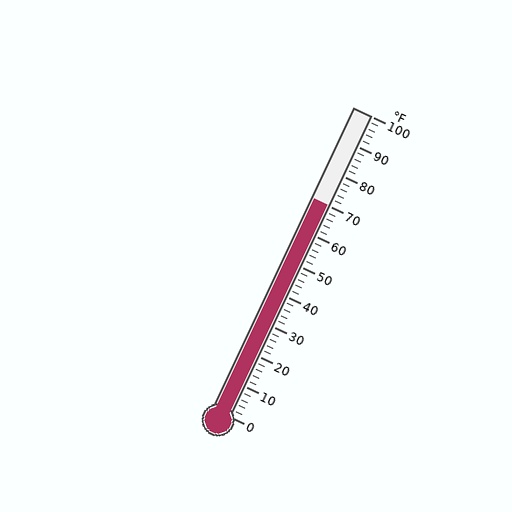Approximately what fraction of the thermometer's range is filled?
The thermometer is filled to approximately 70% of its range.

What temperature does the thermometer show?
The thermometer shows approximately 70°F.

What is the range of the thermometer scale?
The thermometer scale ranges from 0°F to 100°F.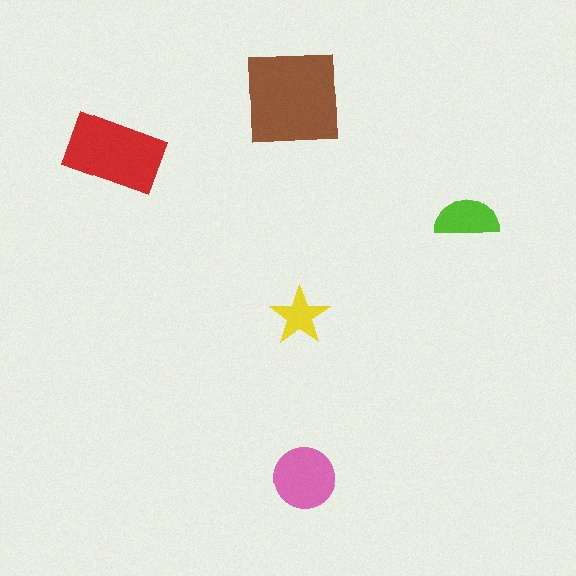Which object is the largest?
The brown square.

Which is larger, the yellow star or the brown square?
The brown square.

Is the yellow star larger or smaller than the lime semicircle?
Smaller.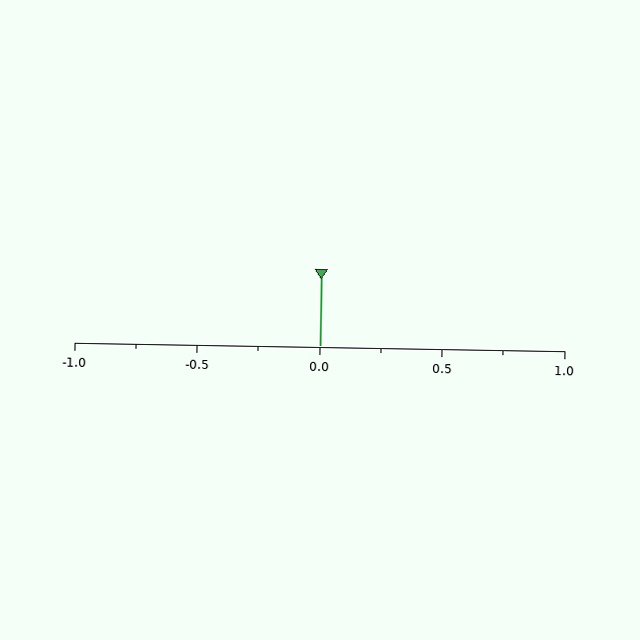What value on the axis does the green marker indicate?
The marker indicates approximately 0.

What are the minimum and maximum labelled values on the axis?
The axis runs from -1.0 to 1.0.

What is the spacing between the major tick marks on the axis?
The major ticks are spaced 0.5 apart.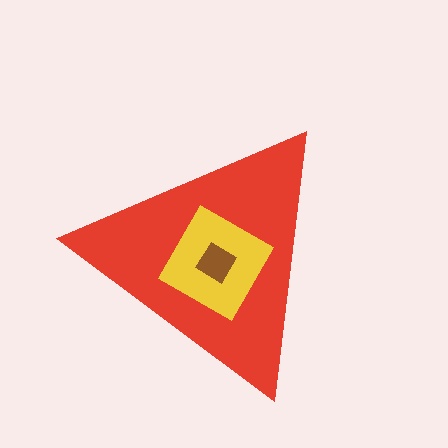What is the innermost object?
The brown diamond.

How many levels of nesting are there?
3.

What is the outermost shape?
The red triangle.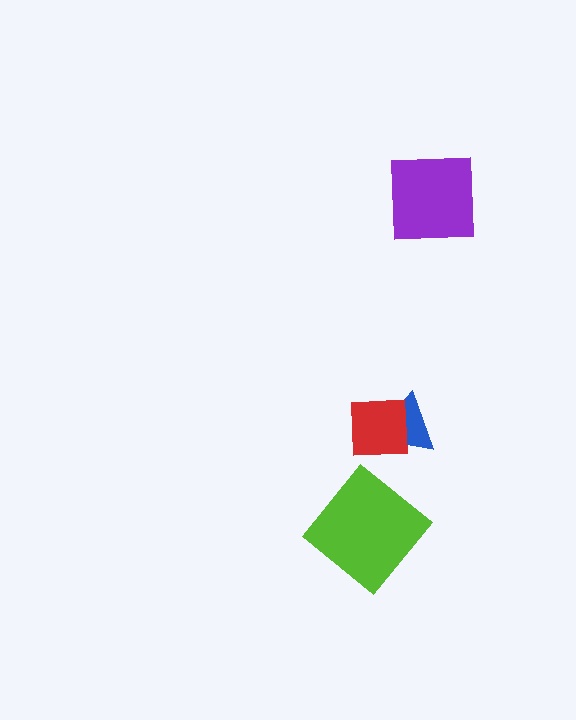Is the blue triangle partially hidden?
Yes, it is partially covered by another shape.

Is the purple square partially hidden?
No, no other shape covers it.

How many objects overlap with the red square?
1 object overlaps with the red square.